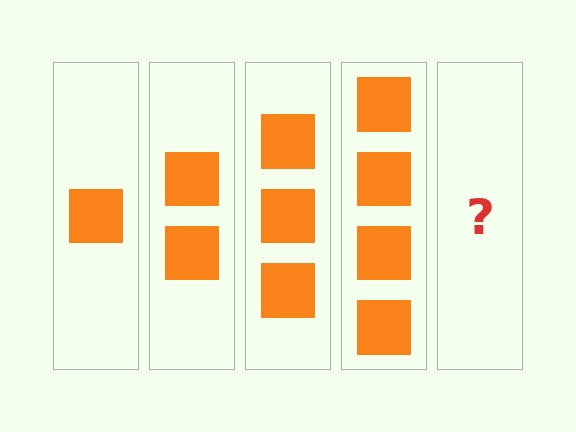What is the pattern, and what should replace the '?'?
The pattern is that each step adds one more square. The '?' should be 5 squares.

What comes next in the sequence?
The next element should be 5 squares.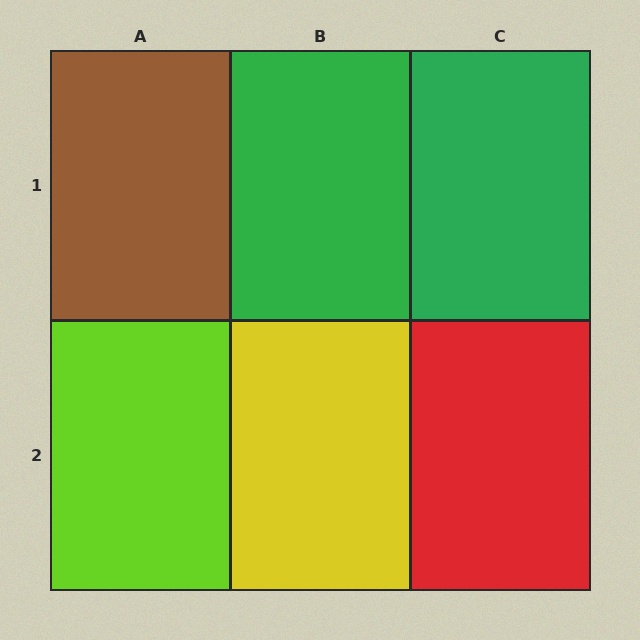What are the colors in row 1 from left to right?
Brown, green, green.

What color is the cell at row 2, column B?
Yellow.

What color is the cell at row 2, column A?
Lime.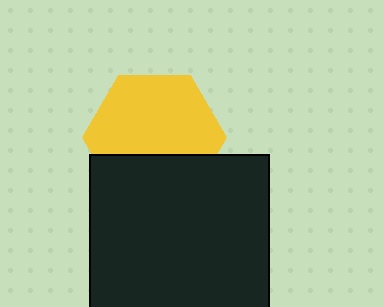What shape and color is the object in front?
The object in front is a black square.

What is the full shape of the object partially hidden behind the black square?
The partially hidden object is a yellow hexagon.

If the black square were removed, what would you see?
You would see the complete yellow hexagon.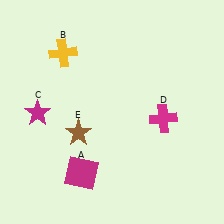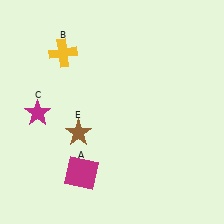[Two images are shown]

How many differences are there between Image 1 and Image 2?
There is 1 difference between the two images.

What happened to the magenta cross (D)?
The magenta cross (D) was removed in Image 2. It was in the bottom-right area of Image 1.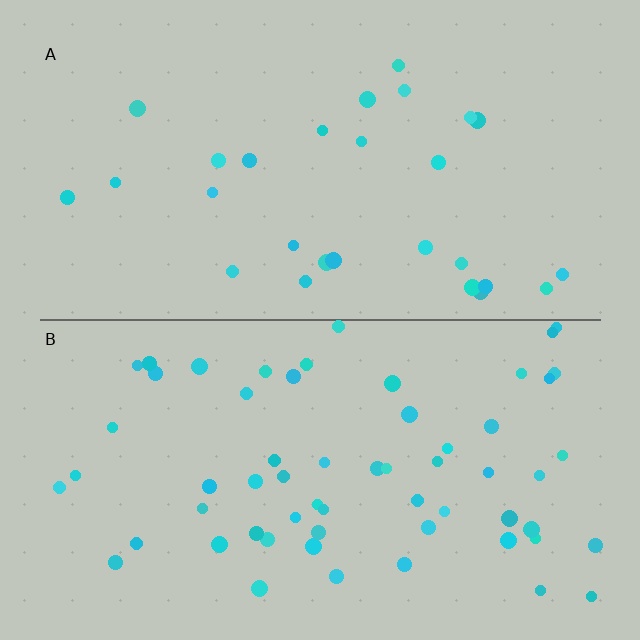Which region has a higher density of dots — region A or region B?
B (the bottom).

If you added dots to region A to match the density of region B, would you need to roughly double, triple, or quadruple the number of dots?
Approximately double.